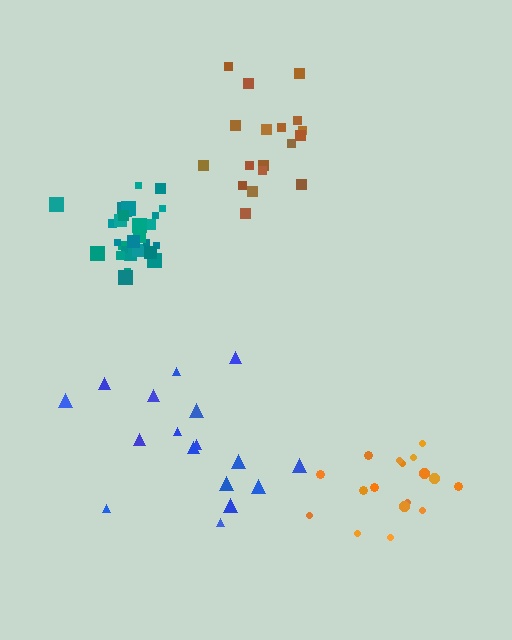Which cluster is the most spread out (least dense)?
Blue.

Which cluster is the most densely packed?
Teal.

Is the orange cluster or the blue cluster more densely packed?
Orange.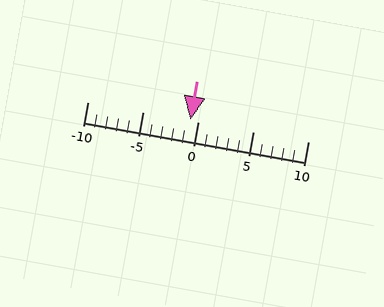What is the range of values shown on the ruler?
The ruler shows values from -10 to 10.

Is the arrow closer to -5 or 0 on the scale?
The arrow is closer to 0.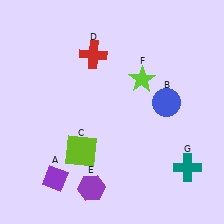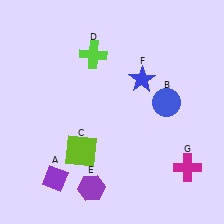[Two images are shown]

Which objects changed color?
D changed from red to lime. F changed from lime to blue. G changed from teal to magenta.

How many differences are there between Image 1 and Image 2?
There are 3 differences between the two images.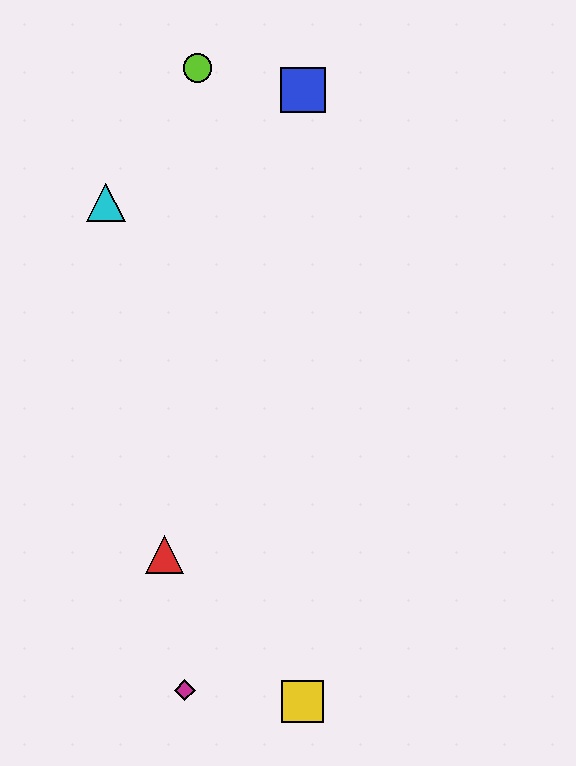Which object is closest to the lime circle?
The blue square is closest to the lime circle.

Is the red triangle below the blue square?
Yes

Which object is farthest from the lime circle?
The yellow square is farthest from the lime circle.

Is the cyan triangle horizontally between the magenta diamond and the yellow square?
No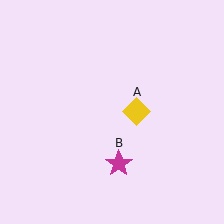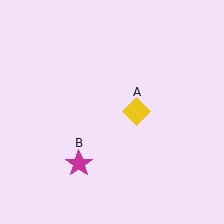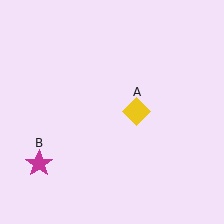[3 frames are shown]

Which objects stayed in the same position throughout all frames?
Yellow diamond (object A) remained stationary.